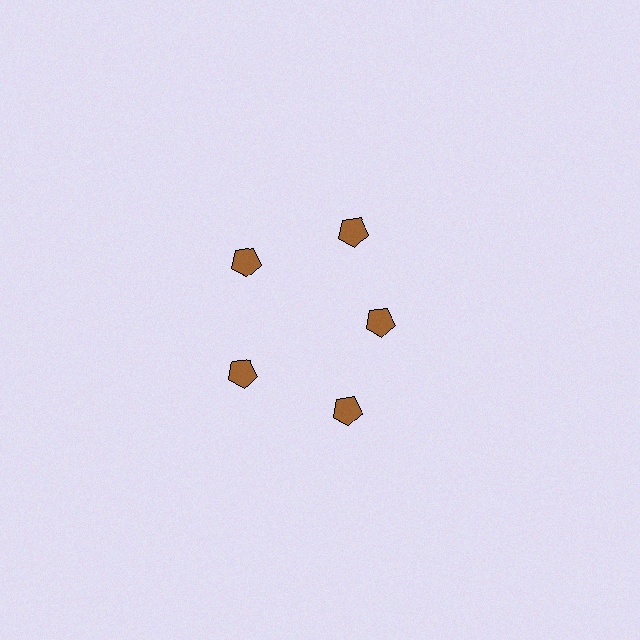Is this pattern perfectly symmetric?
No. The 5 brown pentagons are arranged in a ring, but one element near the 3 o'clock position is pulled inward toward the center, breaking the 5-fold rotational symmetry.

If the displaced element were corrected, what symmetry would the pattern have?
It would have 5-fold rotational symmetry — the pattern would map onto itself every 72 degrees.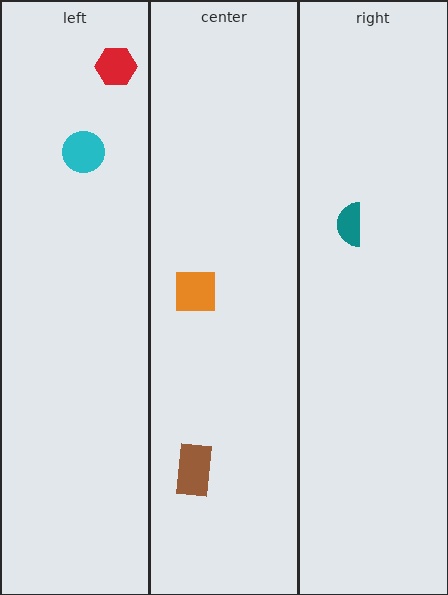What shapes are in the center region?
The brown rectangle, the orange square.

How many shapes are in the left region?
2.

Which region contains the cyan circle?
The left region.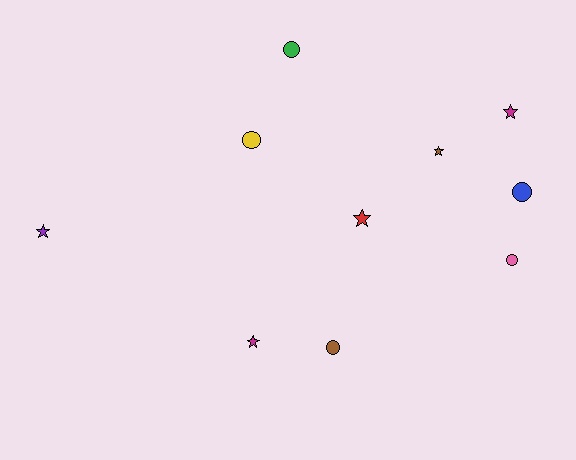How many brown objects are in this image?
There are 2 brown objects.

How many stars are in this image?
There are 5 stars.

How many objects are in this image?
There are 10 objects.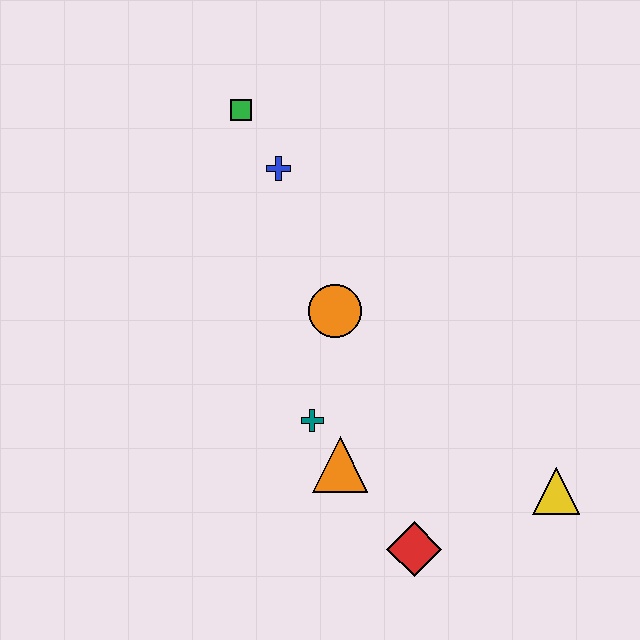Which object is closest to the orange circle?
The teal cross is closest to the orange circle.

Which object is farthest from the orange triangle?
The green square is farthest from the orange triangle.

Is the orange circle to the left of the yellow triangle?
Yes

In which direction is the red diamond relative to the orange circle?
The red diamond is below the orange circle.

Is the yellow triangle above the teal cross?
No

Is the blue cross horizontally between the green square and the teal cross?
Yes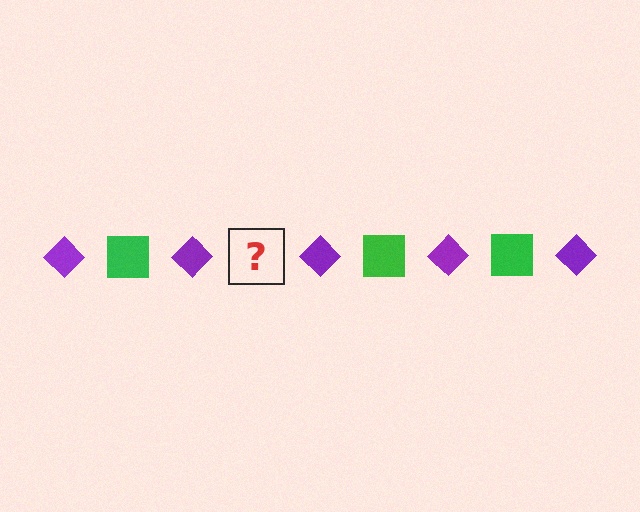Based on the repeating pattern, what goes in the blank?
The blank should be a green square.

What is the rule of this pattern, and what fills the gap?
The rule is that the pattern alternates between purple diamond and green square. The gap should be filled with a green square.